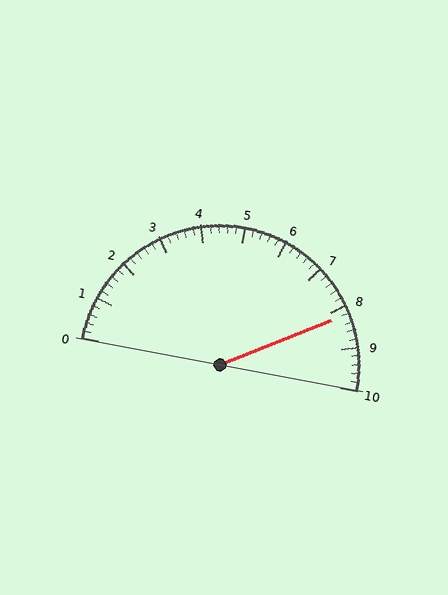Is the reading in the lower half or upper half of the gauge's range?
The reading is in the upper half of the range (0 to 10).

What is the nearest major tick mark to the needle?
The nearest major tick mark is 8.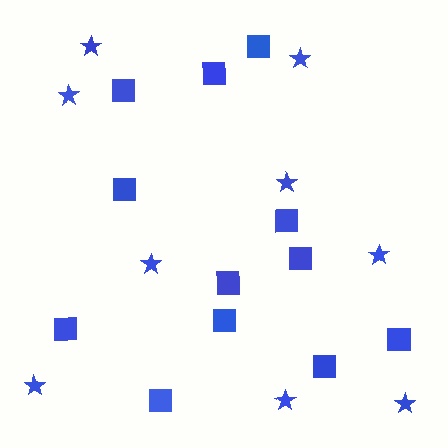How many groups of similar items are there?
There are 2 groups: one group of squares (12) and one group of stars (9).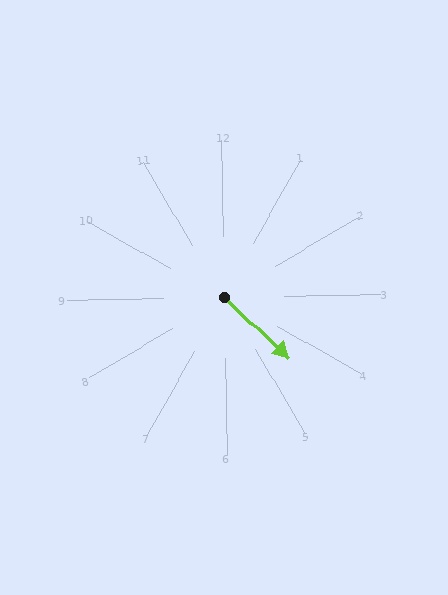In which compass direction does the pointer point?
Southeast.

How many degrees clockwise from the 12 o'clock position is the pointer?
Approximately 134 degrees.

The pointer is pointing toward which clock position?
Roughly 4 o'clock.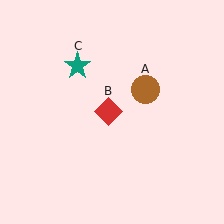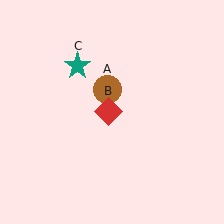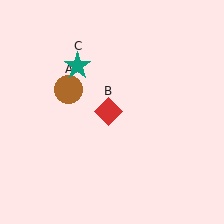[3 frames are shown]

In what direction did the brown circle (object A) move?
The brown circle (object A) moved left.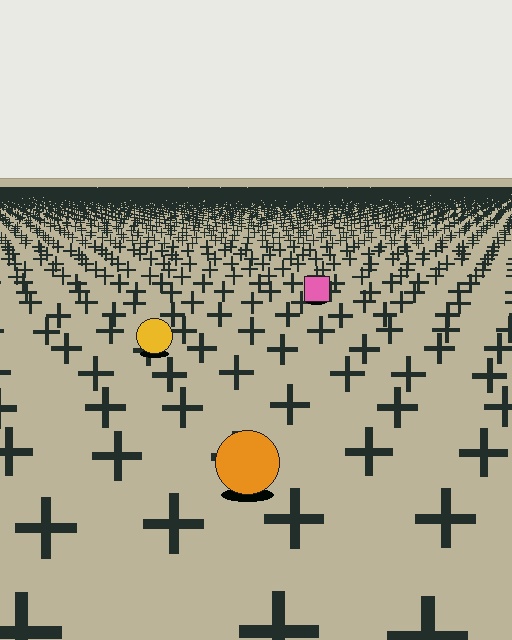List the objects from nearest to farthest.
From nearest to farthest: the orange circle, the yellow circle, the pink square.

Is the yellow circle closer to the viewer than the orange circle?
No. The orange circle is closer — you can tell from the texture gradient: the ground texture is coarser near it.